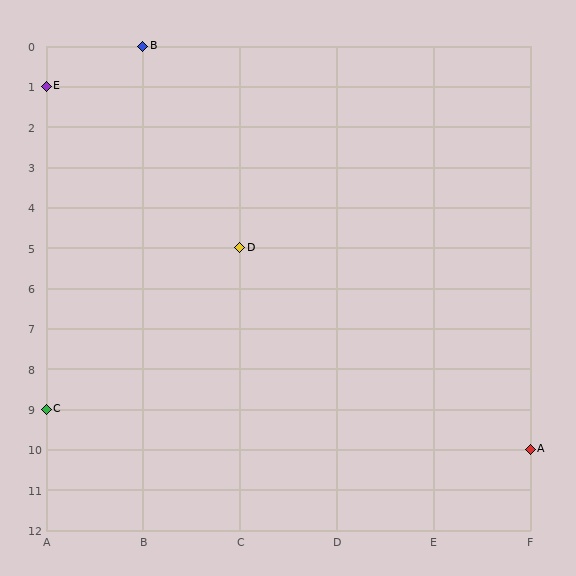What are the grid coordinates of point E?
Point E is at grid coordinates (A, 1).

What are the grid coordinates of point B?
Point B is at grid coordinates (B, 0).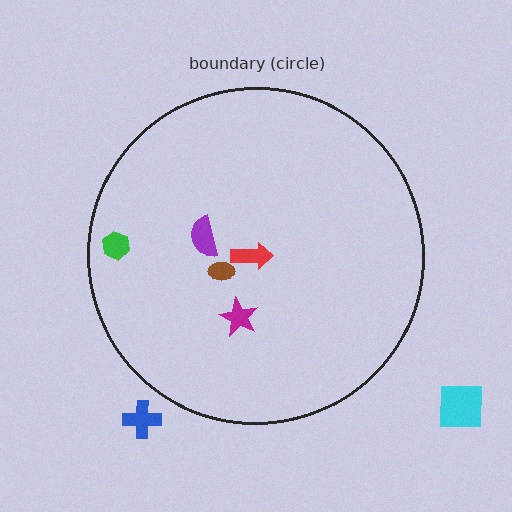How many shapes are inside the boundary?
5 inside, 2 outside.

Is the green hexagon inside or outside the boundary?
Inside.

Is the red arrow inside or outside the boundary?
Inside.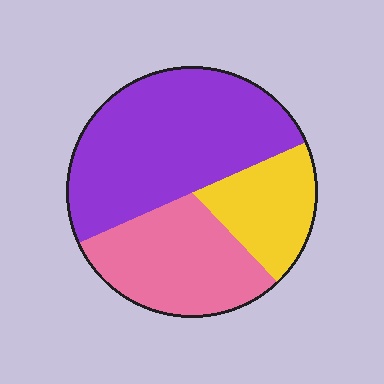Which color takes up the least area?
Yellow, at roughly 20%.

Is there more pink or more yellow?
Pink.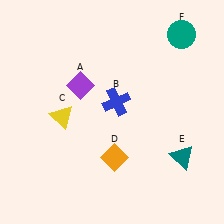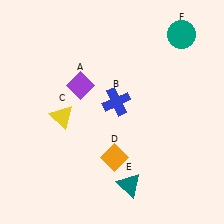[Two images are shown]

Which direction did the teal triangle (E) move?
The teal triangle (E) moved left.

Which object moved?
The teal triangle (E) moved left.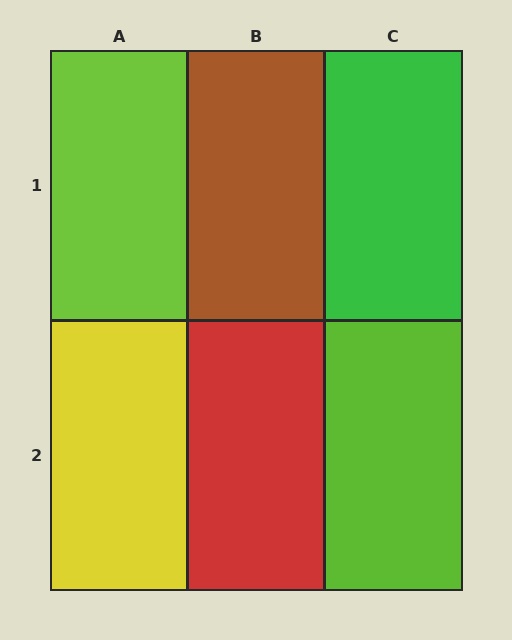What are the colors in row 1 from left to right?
Lime, brown, green.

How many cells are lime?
2 cells are lime.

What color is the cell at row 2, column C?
Lime.